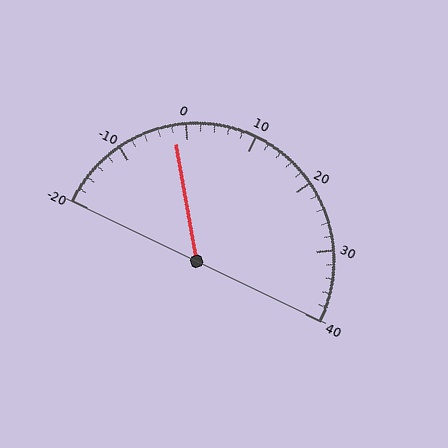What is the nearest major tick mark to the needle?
The nearest major tick mark is 0.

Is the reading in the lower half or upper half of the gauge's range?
The reading is in the lower half of the range (-20 to 40).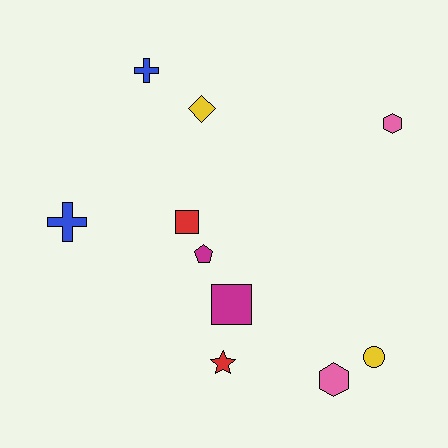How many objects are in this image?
There are 10 objects.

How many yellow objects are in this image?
There are 2 yellow objects.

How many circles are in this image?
There is 1 circle.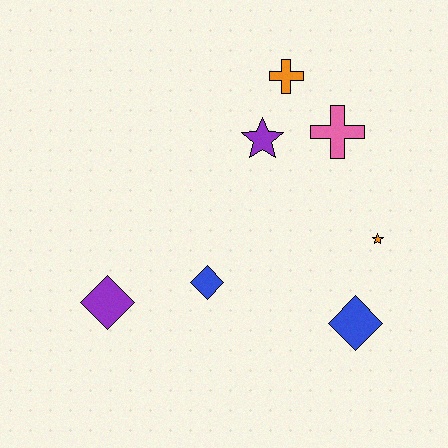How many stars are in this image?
There are 2 stars.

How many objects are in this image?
There are 7 objects.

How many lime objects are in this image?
There are no lime objects.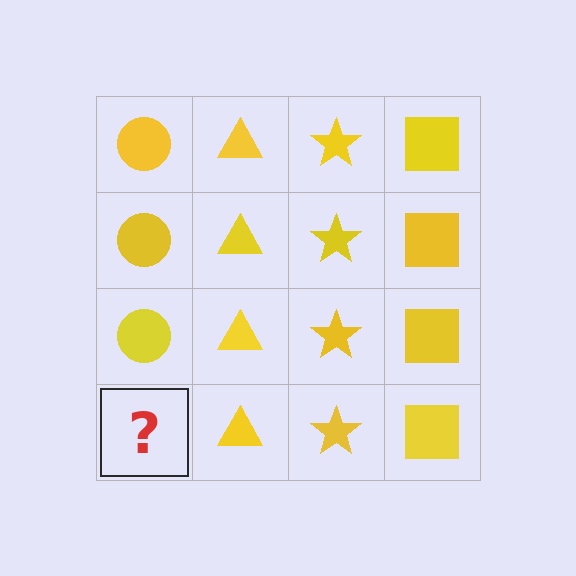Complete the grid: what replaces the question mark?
The question mark should be replaced with a yellow circle.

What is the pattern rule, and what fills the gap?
The rule is that each column has a consistent shape. The gap should be filled with a yellow circle.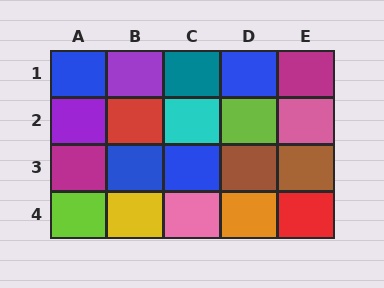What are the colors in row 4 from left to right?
Lime, yellow, pink, orange, red.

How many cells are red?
2 cells are red.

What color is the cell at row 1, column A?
Blue.